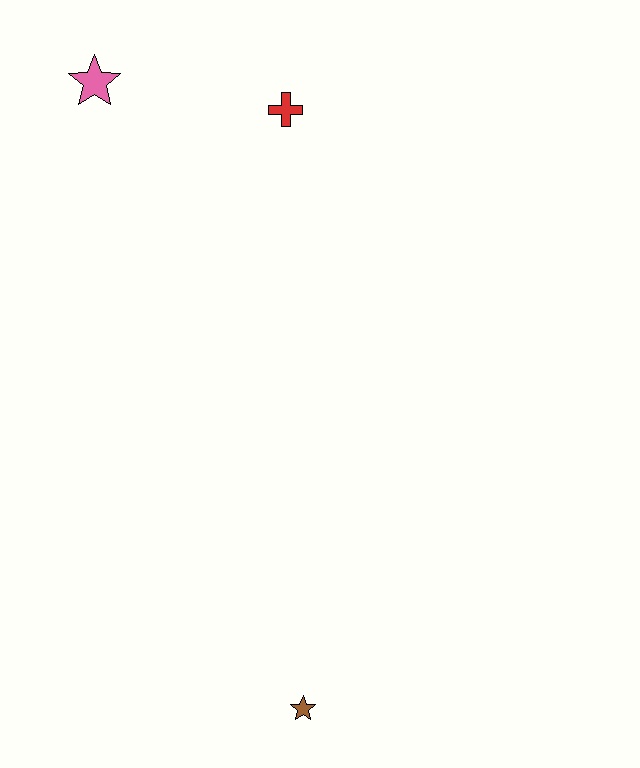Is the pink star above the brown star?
Yes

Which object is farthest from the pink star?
The brown star is farthest from the pink star.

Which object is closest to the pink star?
The red cross is closest to the pink star.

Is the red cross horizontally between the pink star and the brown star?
Yes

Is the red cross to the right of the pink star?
Yes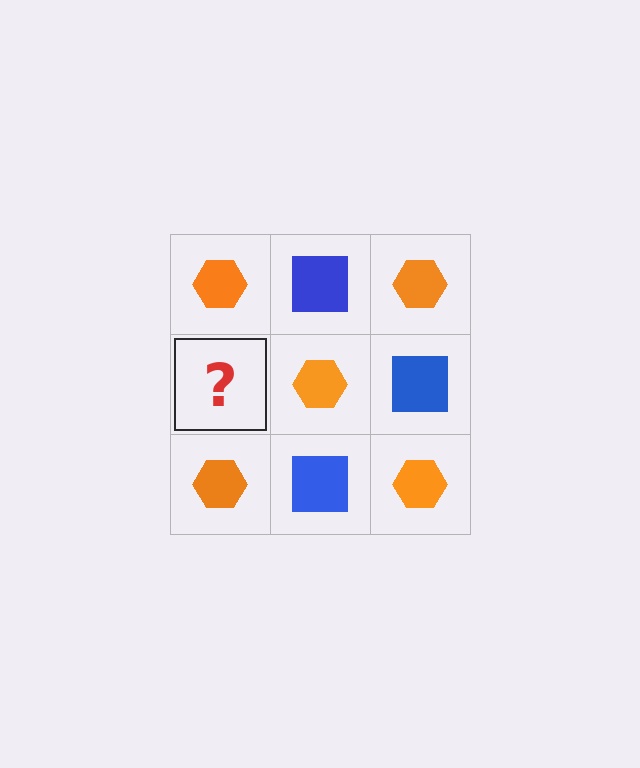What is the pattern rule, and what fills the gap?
The rule is that it alternates orange hexagon and blue square in a checkerboard pattern. The gap should be filled with a blue square.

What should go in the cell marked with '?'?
The missing cell should contain a blue square.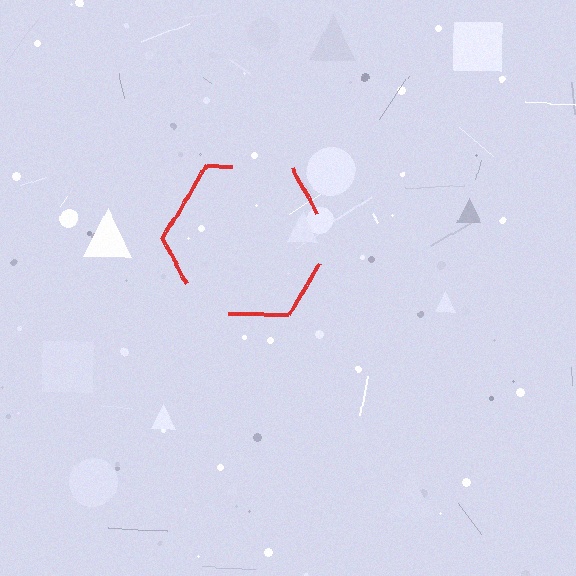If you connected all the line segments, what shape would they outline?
They would outline a hexagon.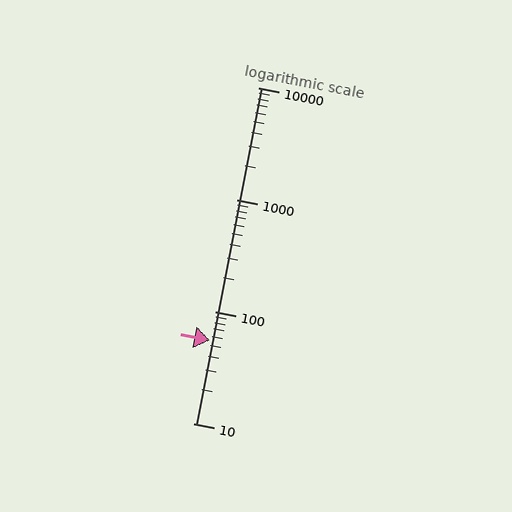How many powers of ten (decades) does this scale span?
The scale spans 3 decades, from 10 to 10000.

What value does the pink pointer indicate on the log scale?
The pointer indicates approximately 55.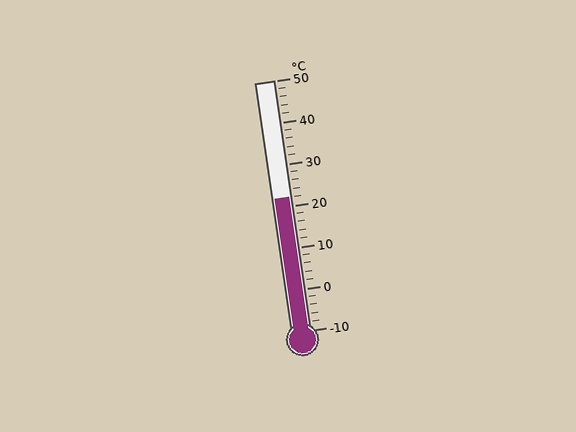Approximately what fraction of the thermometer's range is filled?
The thermometer is filled to approximately 55% of its range.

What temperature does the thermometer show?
The thermometer shows approximately 22°C.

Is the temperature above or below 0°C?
The temperature is above 0°C.